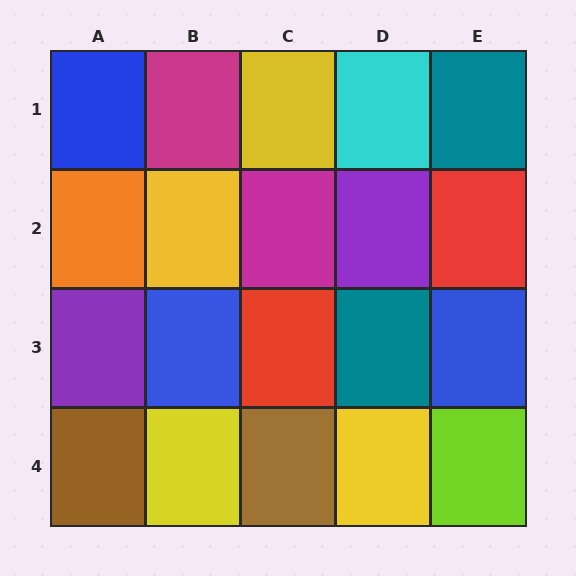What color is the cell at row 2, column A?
Orange.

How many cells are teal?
2 cells are teal.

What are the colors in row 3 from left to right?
Purple, blue, red, teal, blue.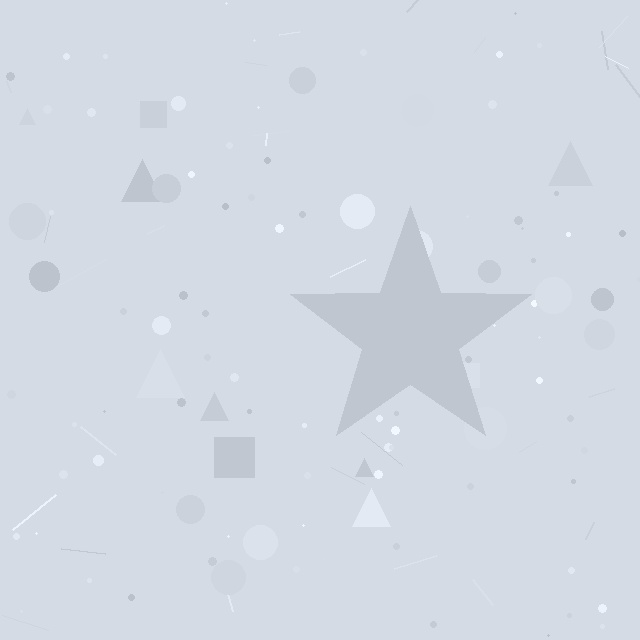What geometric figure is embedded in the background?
A star is embedded in the background.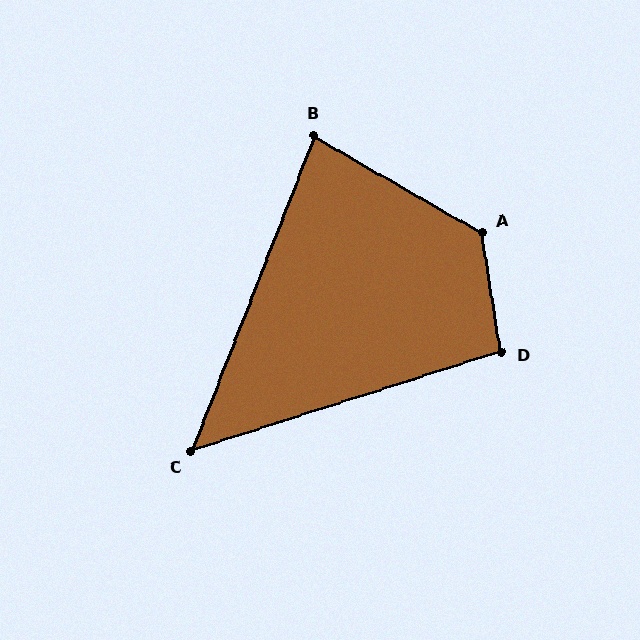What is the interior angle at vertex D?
Approximately 99 degrees (obtuse).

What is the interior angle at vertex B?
Approximately 81 degrees (acute).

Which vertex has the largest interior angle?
A, at approximately 129 degrees.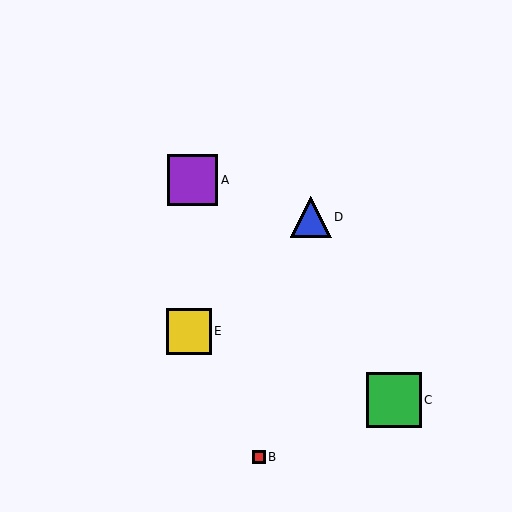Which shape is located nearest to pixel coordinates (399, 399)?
The green square (labeled C) at (394, 400) is nearest to that location.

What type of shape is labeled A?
Shape A is a purple square.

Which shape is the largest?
The green square (labeled C) is the largest.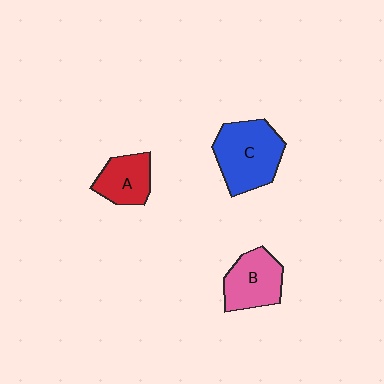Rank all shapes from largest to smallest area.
From largest to smallest: C (blue), B (pink), A (red).